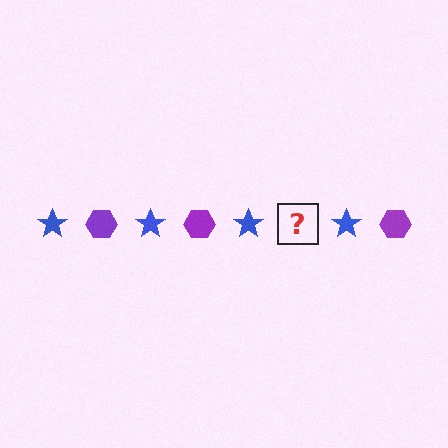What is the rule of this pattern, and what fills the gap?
The rule is that the pattern alternates between blue star and purple hexagon. The gap should be filled with a purple hexagon.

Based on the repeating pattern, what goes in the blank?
The blank should be a purple hexagon.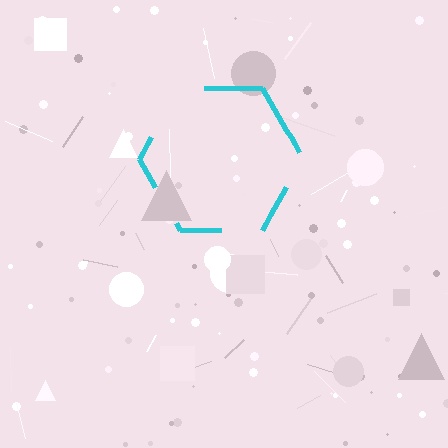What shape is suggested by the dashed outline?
The dashed outline suggests a hexagon.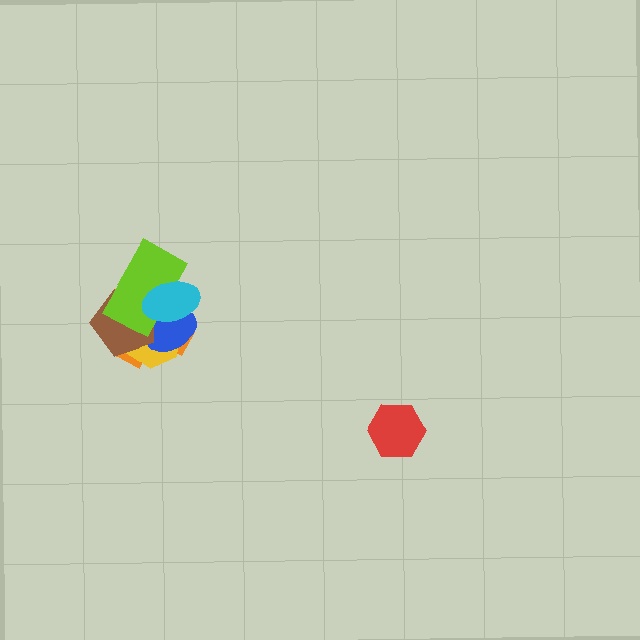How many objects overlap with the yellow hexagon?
5 objects overlap with the yellow hexagon.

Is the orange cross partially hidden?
Yes, it is partially covered by another shape.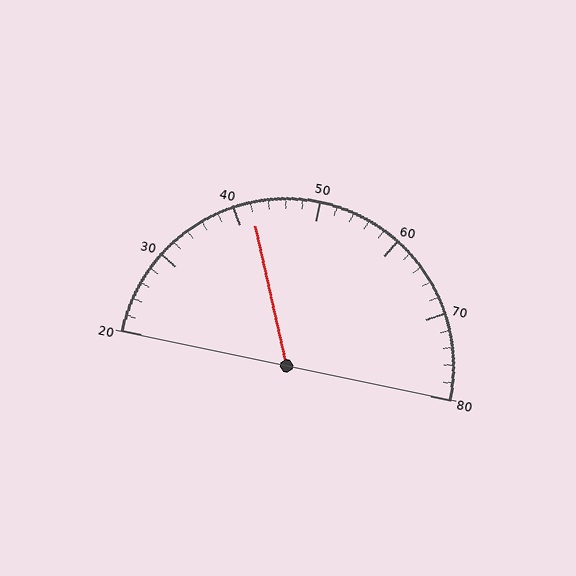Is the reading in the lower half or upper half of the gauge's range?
The reading is in the lower half of the range (20 to 80).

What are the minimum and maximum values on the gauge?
The gauge ranges from 20 to 80.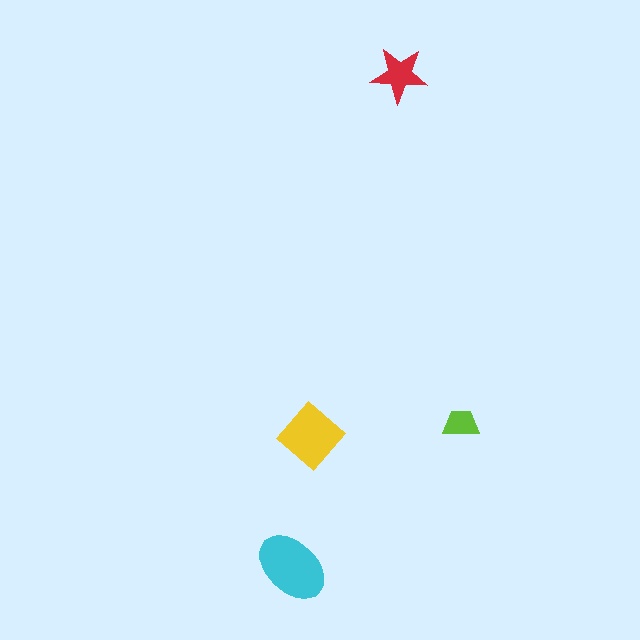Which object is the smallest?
The lime trapezoid.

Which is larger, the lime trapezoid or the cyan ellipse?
The cyan ellipse.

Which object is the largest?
The cyan ellipse.